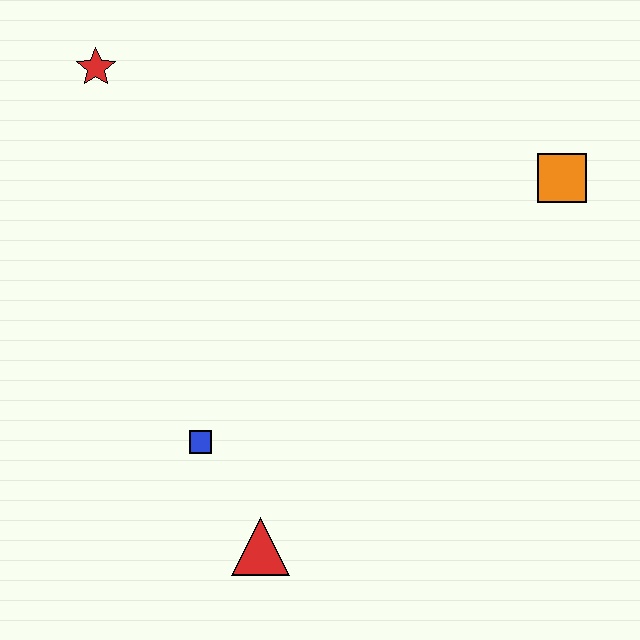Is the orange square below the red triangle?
No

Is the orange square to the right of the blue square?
Yes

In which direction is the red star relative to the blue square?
The red star is above the blue square.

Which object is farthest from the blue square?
The orange square is farthest from the blue square.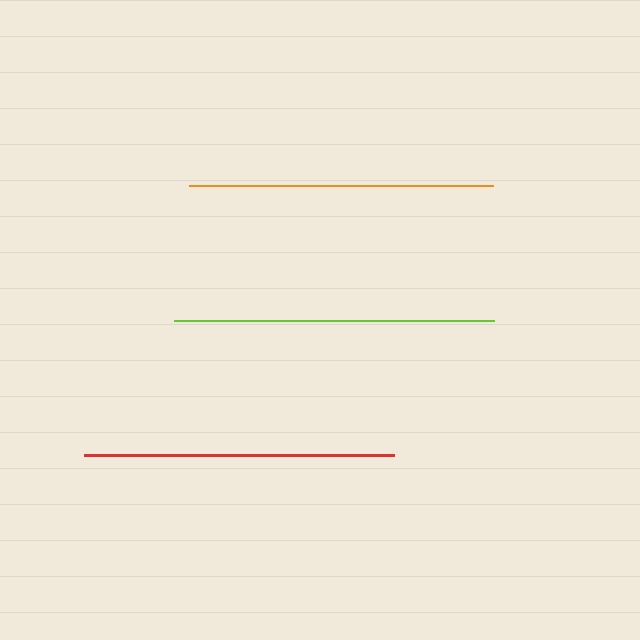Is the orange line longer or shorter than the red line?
The red line is longer than the orange line.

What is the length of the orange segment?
The orange segment is approximately 303 pixels long.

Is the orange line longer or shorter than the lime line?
The lime line is longer than the orange line.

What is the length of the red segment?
The red segment is approximately 310 pixels long.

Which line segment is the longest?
The lime line is the longest at approximately 320 pixels.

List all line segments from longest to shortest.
From longest to shortest: lime, red, orange.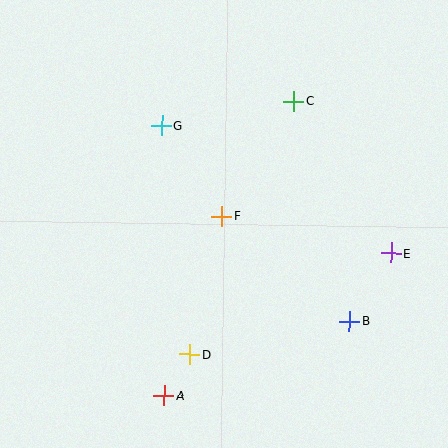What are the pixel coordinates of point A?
Point A is at (164, 396).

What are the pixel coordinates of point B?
Point B is at (349, 321).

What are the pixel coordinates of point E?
Point E is at (391, 253).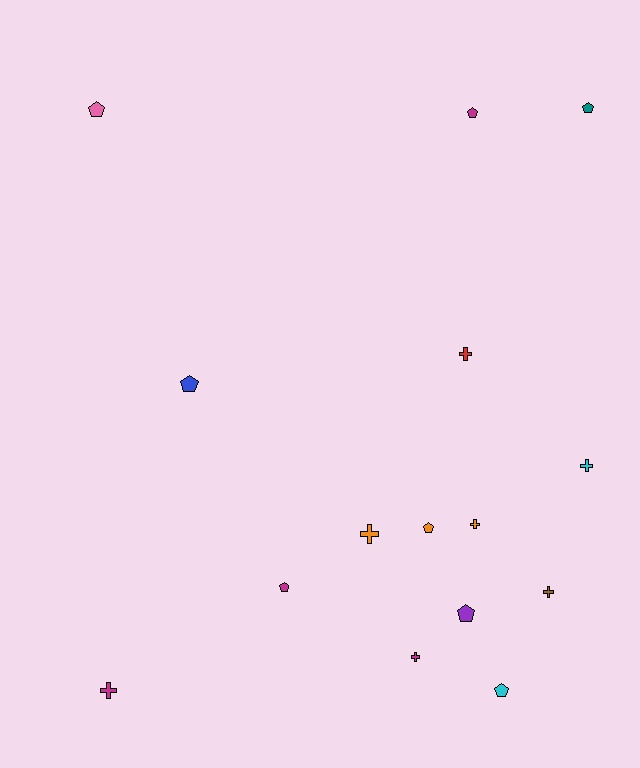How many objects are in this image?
There are 15 objects.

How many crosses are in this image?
There are 7 crosses.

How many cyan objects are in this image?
There are 2 cyan objects.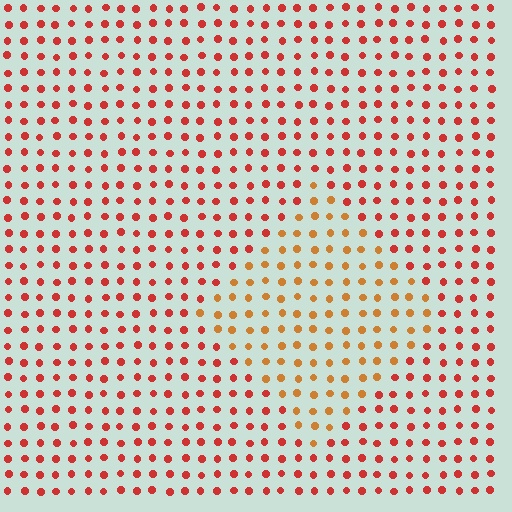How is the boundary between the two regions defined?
The boundary is defined purely by a slight shift in hue (about 30 degrees). Spacing, size, and orientation are identical on both sides.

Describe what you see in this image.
The image is filled with small red elements in a uniform arrangement. A diamond-shaped region is visible where the elements are tinted to a slightly different hue, forming a subtle color boundary.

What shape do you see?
I see a diamond.